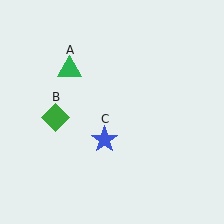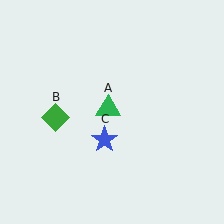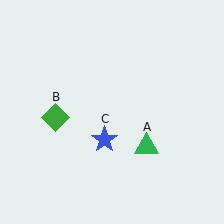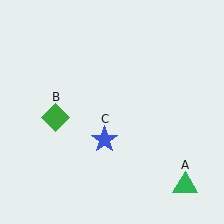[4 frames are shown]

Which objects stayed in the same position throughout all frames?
Green diamond (object B) and blue star (object C) remained stationary.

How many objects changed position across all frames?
1 object changed position: green triangle (object A).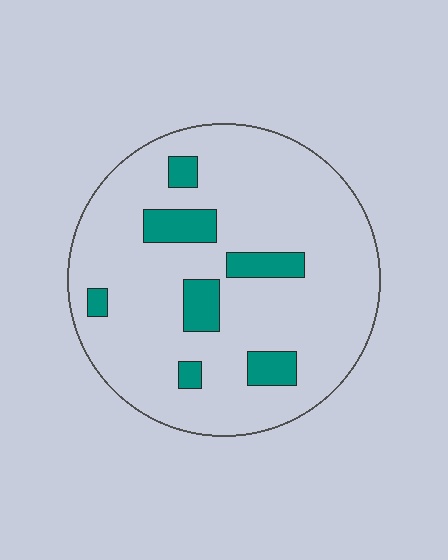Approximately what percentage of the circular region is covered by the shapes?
Approximately 15%.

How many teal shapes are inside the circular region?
7.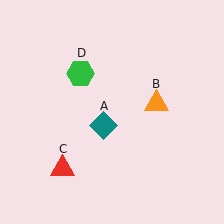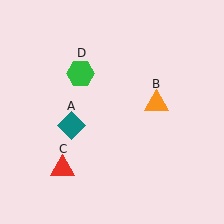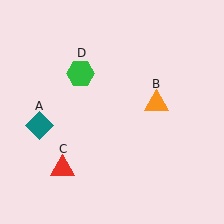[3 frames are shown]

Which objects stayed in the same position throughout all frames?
Orange triangle (object B) and red triangle (object C) and green hexagon (object D) remained stationary.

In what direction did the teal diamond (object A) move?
The teal diamond (object A) moved left.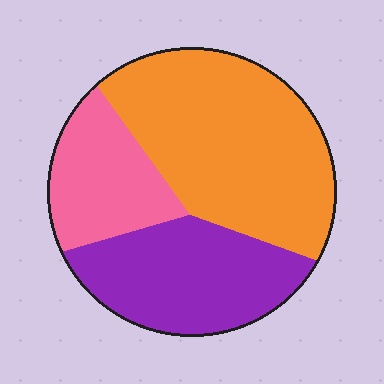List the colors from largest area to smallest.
From largest to smallest: orange, purple, pink.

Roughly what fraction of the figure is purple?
Purple covers roughly 30% of the figure.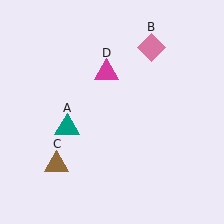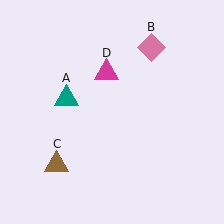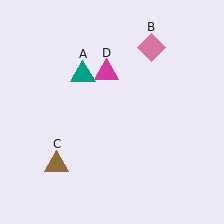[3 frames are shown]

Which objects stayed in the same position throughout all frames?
Pink diamond (object B) and brown triangle (object C) and magenta triangle (object D) remained stationary.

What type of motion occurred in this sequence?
The teal triangle (object A) rotated clockwise around the center of the scene.